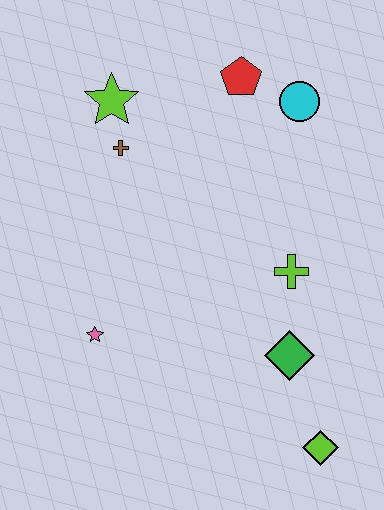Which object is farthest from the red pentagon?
The lime diamond is farthest from the red pentagon.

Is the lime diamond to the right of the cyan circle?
Yes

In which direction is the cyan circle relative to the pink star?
The cyan circle is above the pink star.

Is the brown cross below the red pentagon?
Yes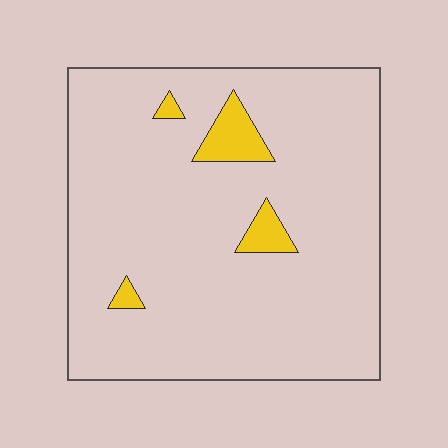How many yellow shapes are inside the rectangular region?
4.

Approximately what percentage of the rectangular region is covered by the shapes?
Approximately 5%.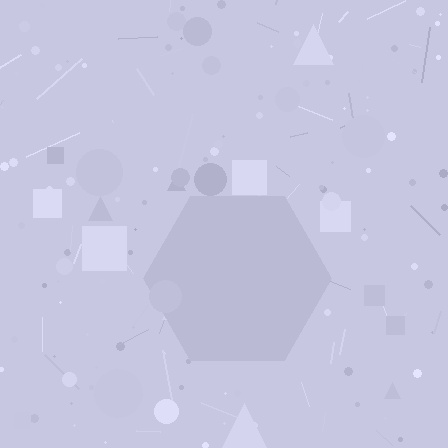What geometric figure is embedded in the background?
A hexagon is embedded in the background.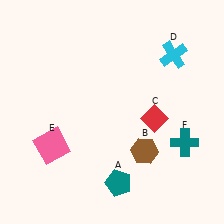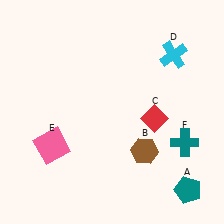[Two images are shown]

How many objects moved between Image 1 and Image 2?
1 object moved between the two images.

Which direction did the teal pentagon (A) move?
The teal pentagon (A) moved right.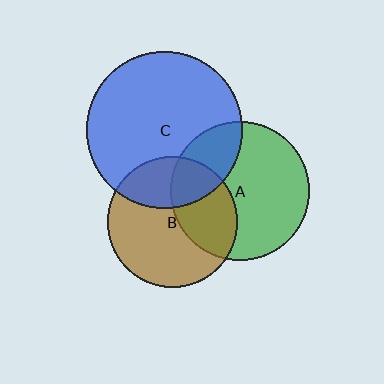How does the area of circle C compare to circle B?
Approximately 1.4 times.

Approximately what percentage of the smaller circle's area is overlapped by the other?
Approximately 25%.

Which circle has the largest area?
Circle C (blue).